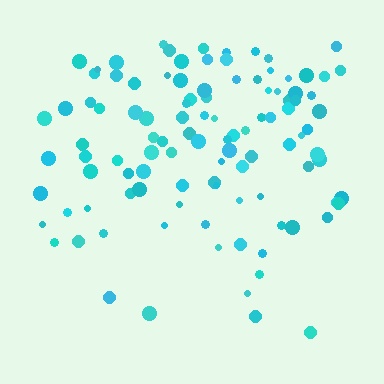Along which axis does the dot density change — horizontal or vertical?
Vertical.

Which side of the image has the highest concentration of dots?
The top.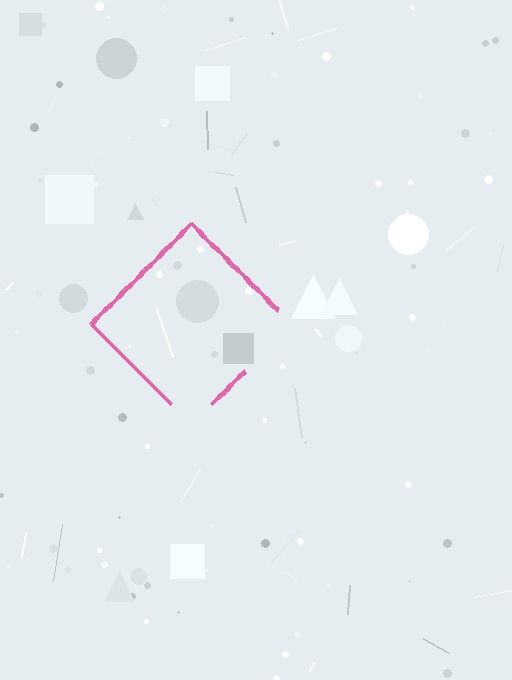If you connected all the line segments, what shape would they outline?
They would outline a diamond.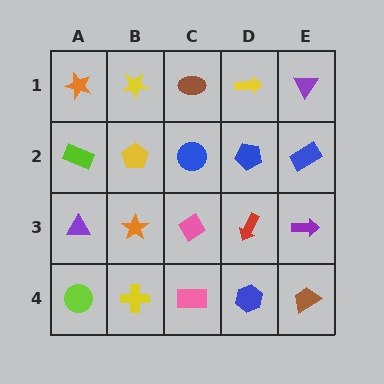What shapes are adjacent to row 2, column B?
A yellow star (row 1, column B), an orange star (row 3, column B), a lime rectangle (row 2, column A), a blue circle (row 2, column C).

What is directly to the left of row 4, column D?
A pink rectangle.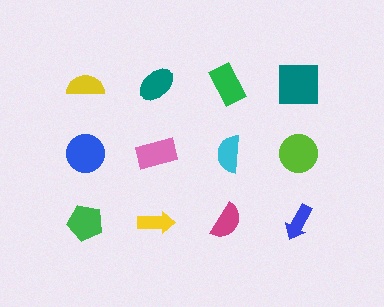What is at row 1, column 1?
A yellow semicircle.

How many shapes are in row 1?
4 shapes.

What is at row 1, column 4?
A teal square.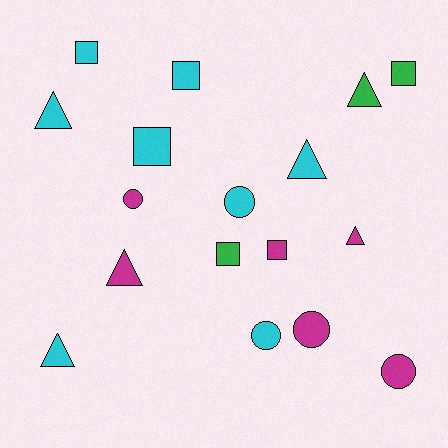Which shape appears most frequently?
Triangle, with 6 objects.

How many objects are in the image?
There are 17 objects.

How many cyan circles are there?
There are 2 cyan circles.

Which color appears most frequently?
Cyan, with 8 objects.